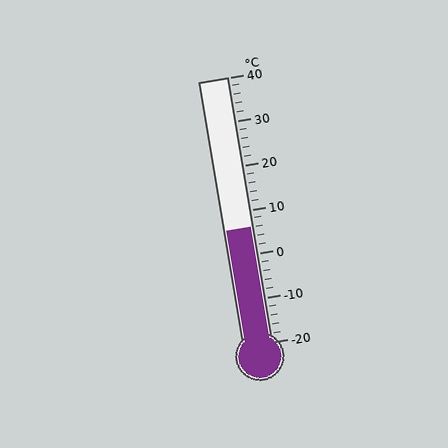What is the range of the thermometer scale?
The thermometer scale ranges from -20°C to 40°C.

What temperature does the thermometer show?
The thermometer shows approximately 6°C.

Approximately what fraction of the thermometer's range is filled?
The thermometer is filled to approximately 45% of its range.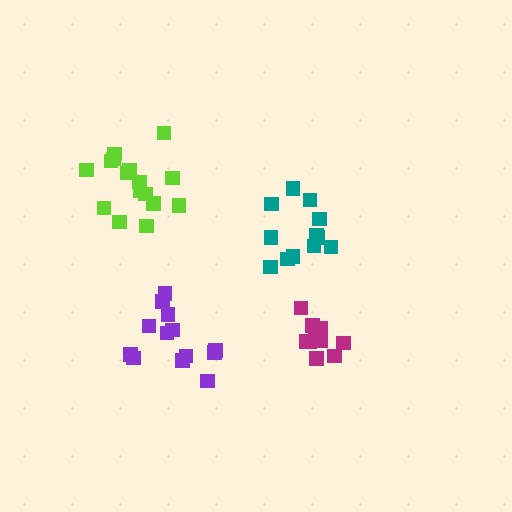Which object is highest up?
The lime cluster is topmost.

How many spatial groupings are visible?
There are 4 spatial groupings.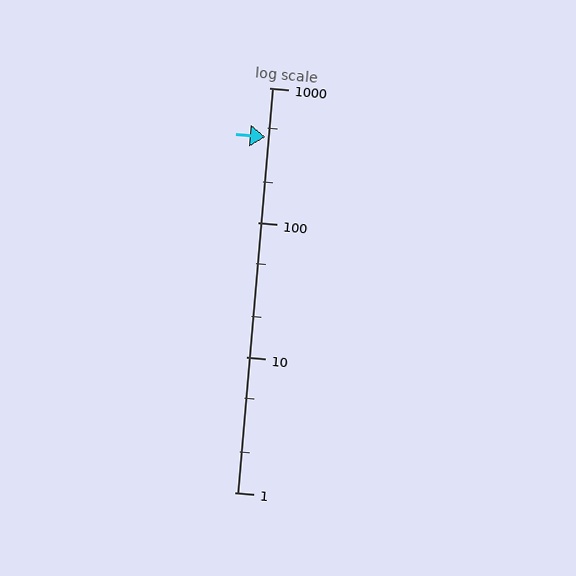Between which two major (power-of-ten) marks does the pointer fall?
The pointer is between 100 and 1000.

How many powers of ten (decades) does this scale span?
The scale spans 3 decades, from 1 to 1000.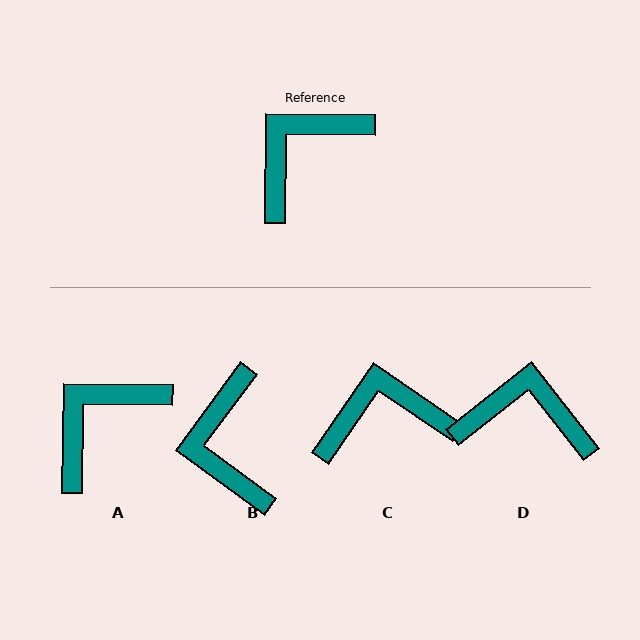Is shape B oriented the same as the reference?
No, it is off by about 54 degrees.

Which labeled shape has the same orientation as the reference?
A.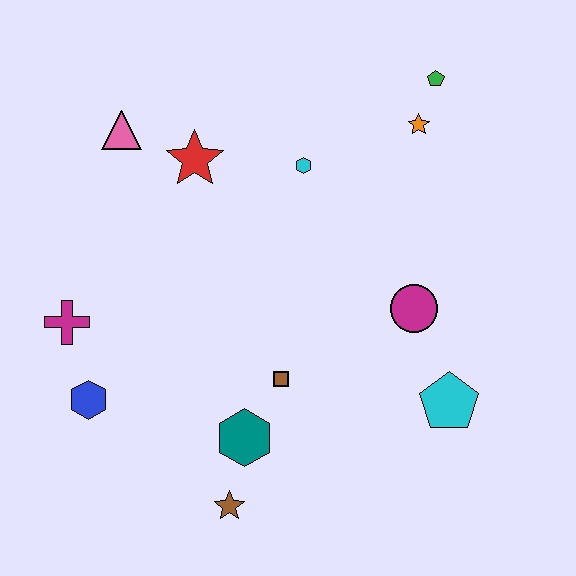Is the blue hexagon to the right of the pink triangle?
No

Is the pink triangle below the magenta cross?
No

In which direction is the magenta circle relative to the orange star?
The magenta circle is below the orange star.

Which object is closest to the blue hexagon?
The magenta cross is closest to the blue hexagon.